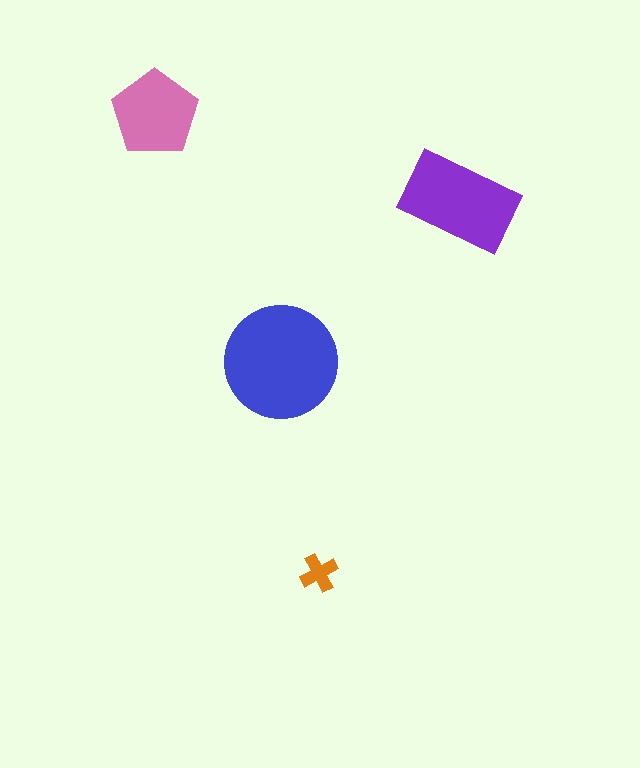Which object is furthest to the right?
The purple rectangle is rightmost.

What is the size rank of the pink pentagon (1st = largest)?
3rd.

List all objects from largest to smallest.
The blue circle, the purple rectangle, the pink pentagon, the orange cross.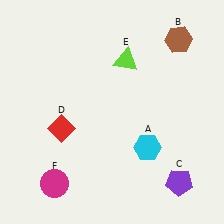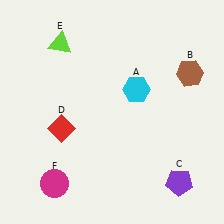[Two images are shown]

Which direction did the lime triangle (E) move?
The lime triangle (E) moved left.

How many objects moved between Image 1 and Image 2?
3 objects moved between the two images.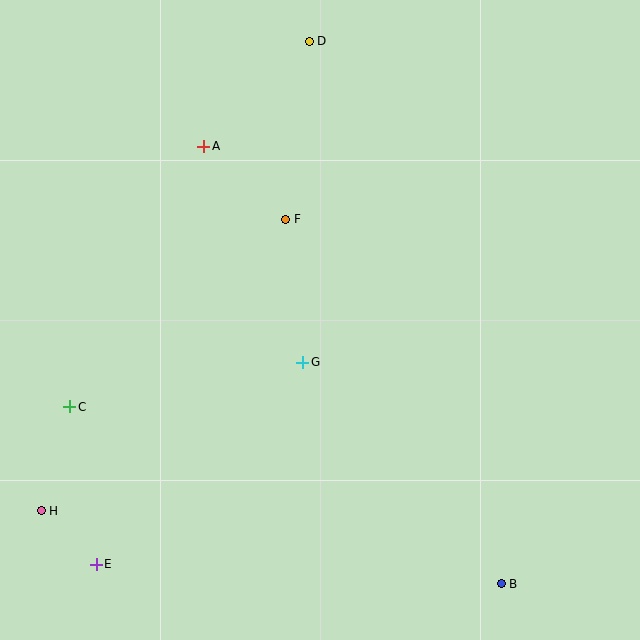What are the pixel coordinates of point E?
Point E is at (96, 564).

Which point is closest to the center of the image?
Point G at (303, 362) is closest to the center.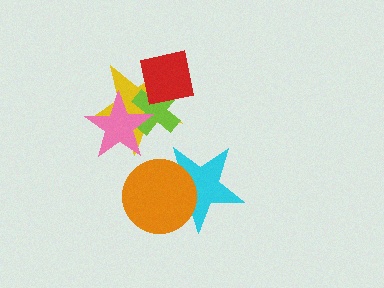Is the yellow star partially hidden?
Yes, it is partially covered by another shape.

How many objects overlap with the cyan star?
1 object overlaps with the cyan star.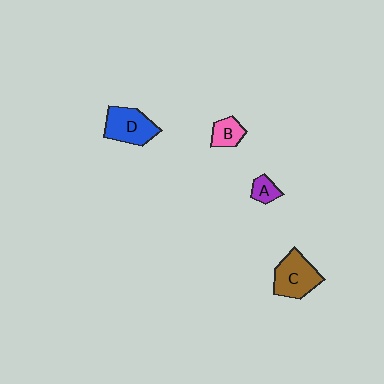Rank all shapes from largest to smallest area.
From largest to smallest: C (brown), D (blue), B (pink), A (purple).